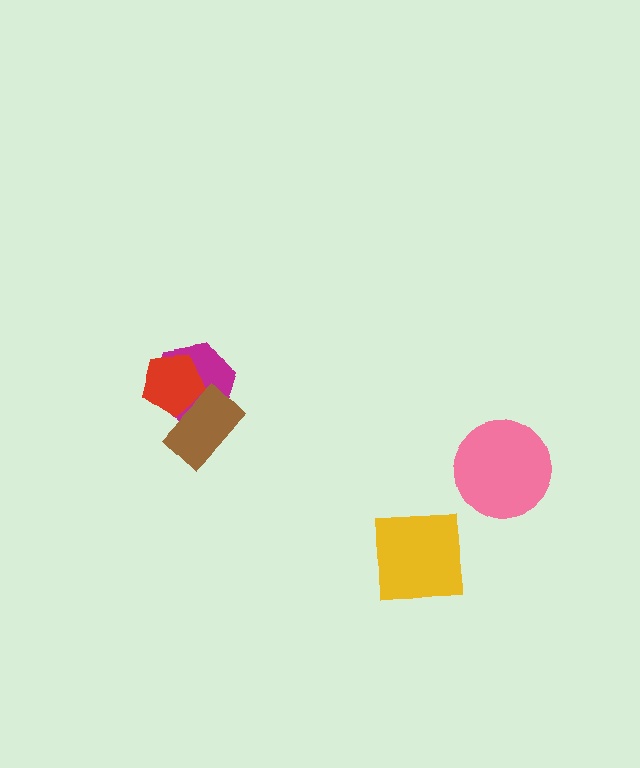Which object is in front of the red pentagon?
The brown rectangle is in front of the red pentagon.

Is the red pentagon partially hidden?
Yes, it is partially covered by another shape.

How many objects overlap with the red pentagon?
2 objects overlap with the red pentagon.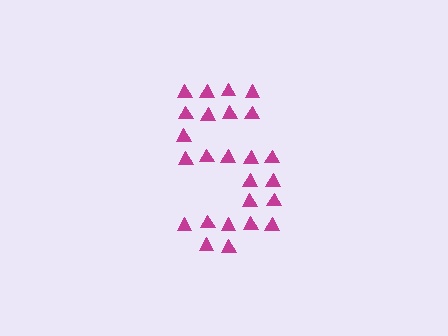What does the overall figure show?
The overall figure shows the digit 5.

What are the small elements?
The small elements are triangles.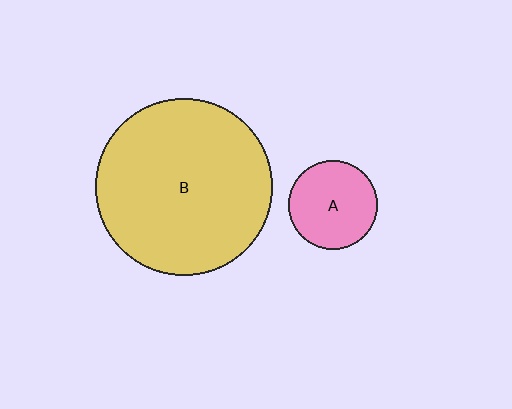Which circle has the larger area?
Circle B (yellow).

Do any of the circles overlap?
No, none of the circles overlap.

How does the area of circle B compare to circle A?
Approximately 4.0 times.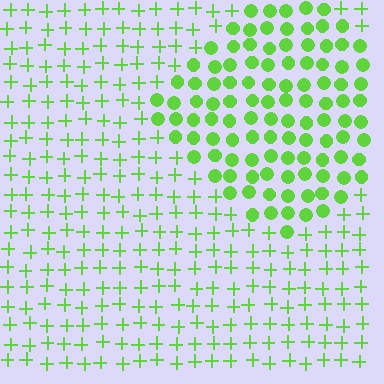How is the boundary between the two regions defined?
The boundary is defined by a change in element shape: circles inside vs. plus signs outside. All elements share the same color and spacing.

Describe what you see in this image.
The image is filled with small lime elements arranged in a uniform grid. A diamond-shaped region contains circles, while the surrounding area contains plus signs. The boundary is defined purely by the change in element shape.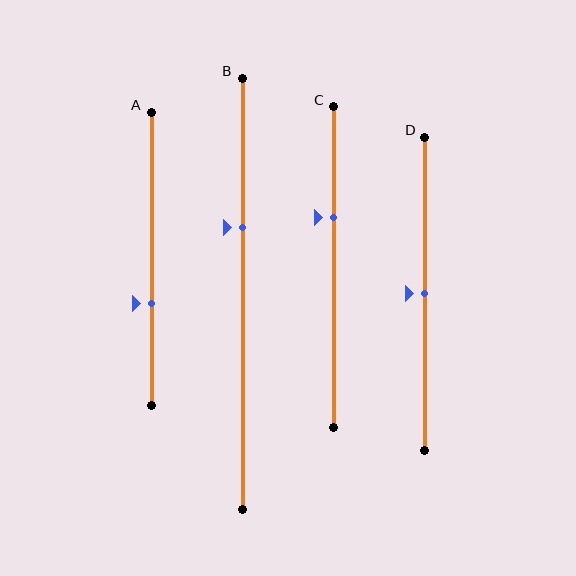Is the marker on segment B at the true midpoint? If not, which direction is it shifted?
No, the marker on segment B is shifted upward by about 15% of the segment length.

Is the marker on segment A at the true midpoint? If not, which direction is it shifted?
No, the marker on segment A is shifted downward by about 15% of the segment length.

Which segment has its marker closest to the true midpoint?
Segment D has its marker closest to the true midpoint.